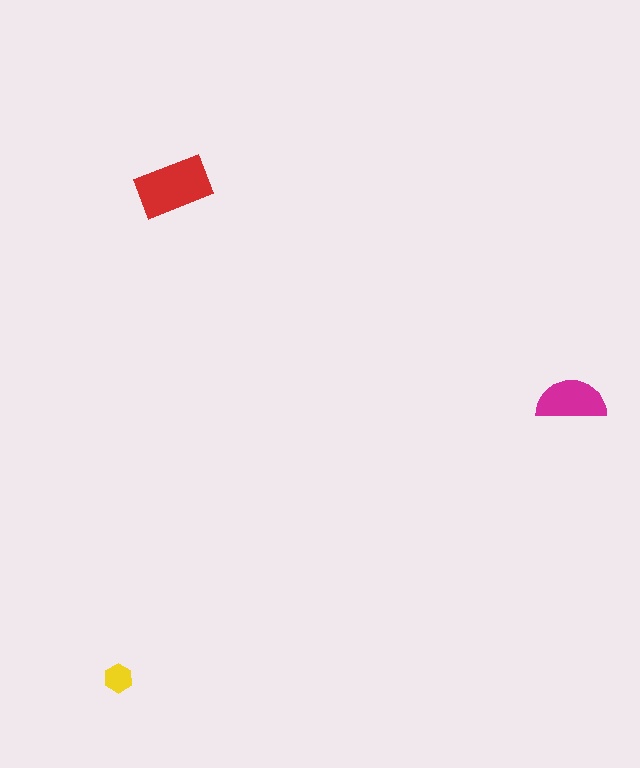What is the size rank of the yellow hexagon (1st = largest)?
3rd.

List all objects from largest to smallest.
The red rectangle, the magenta semicircle, the yellow hexagon.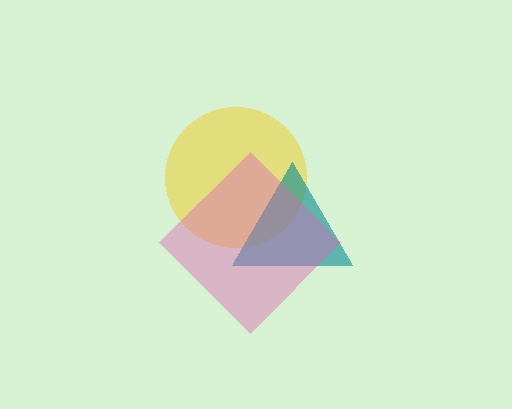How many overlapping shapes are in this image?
There are 3 overlapping shapes in the image.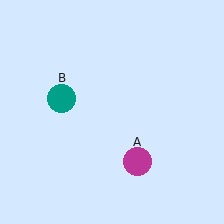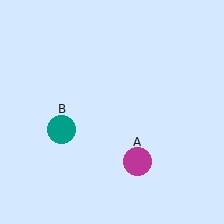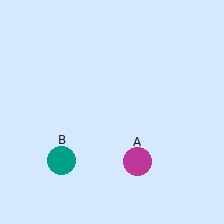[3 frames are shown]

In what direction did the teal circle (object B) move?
The teal circle (object B) moved down.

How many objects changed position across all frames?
1 object changed position: teal circle (object B).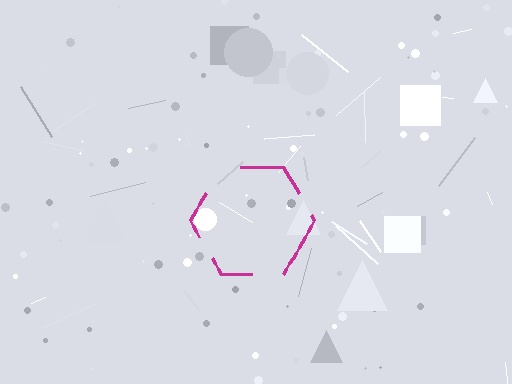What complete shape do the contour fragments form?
The contour fragments form a hexagon.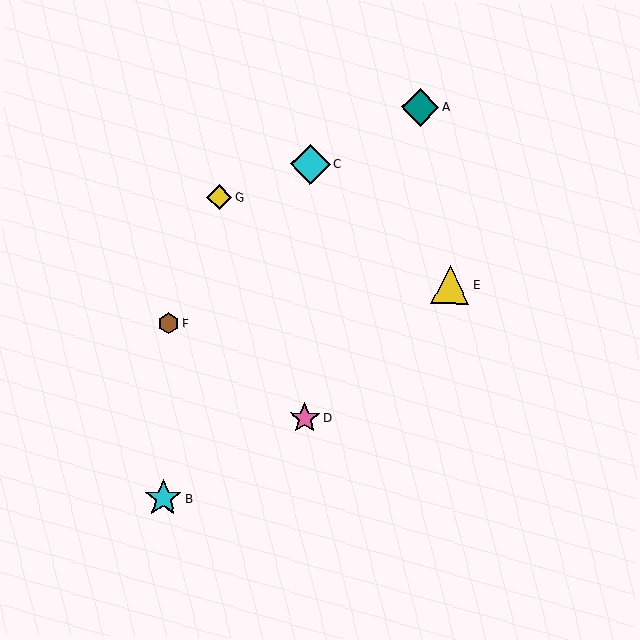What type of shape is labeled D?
Shape D is a pink star.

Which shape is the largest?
The cyan diamond (labeled C) is the largest.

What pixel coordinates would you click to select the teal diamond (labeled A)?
Click at (420, 107) to select the teal diamond A.